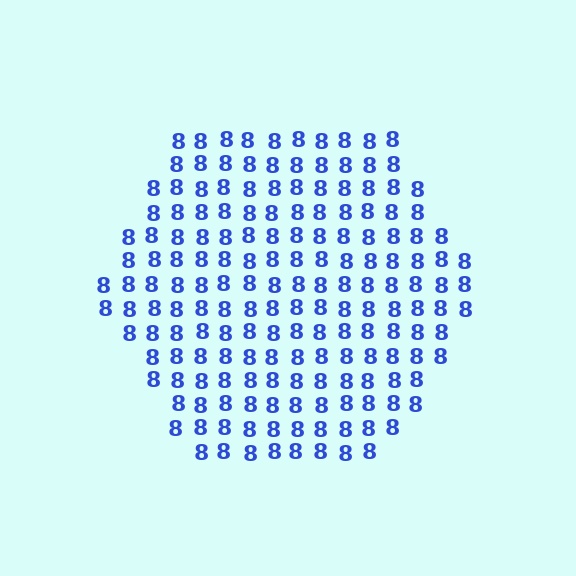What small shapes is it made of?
It is made of small digit 8's.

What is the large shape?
The large shape is a hexagon.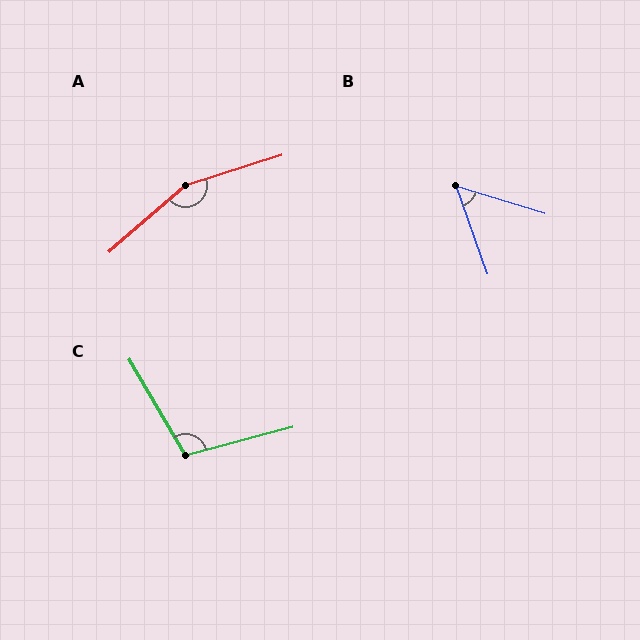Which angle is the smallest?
B, at approximately 53 degrees.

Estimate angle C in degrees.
Approximately 105 degrees.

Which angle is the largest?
A, at approximately 157 degrees.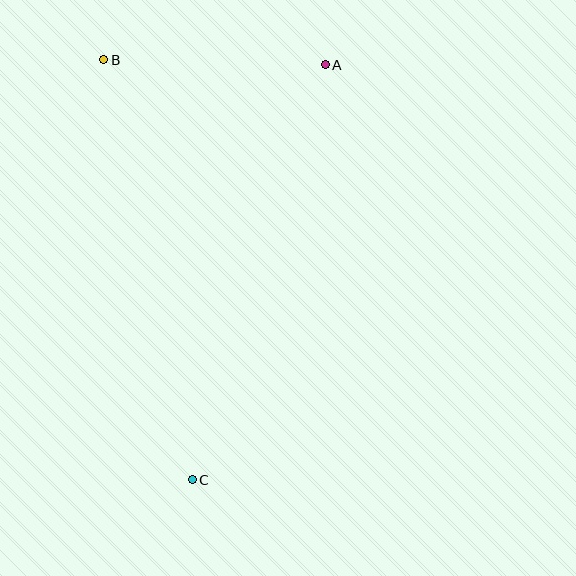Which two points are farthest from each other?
Points A and C are farthest from each other.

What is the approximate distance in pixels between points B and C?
The distance between B and C is approximately 429 pixels.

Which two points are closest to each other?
Points A and B are closest to each other.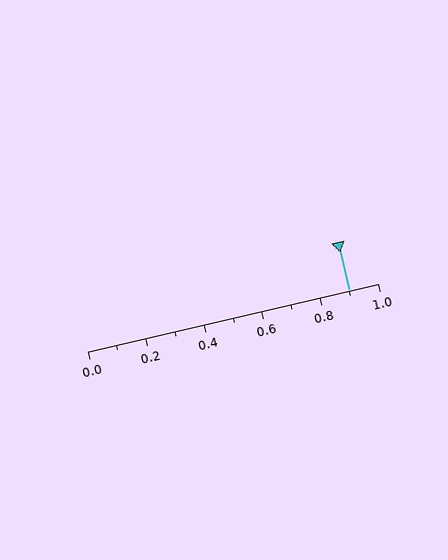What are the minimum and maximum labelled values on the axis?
The axis runs from 0.0 to 1.0.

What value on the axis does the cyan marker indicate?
The marker indicates approximately 0.9.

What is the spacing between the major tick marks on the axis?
The major ticks are spaced 0.2 apart.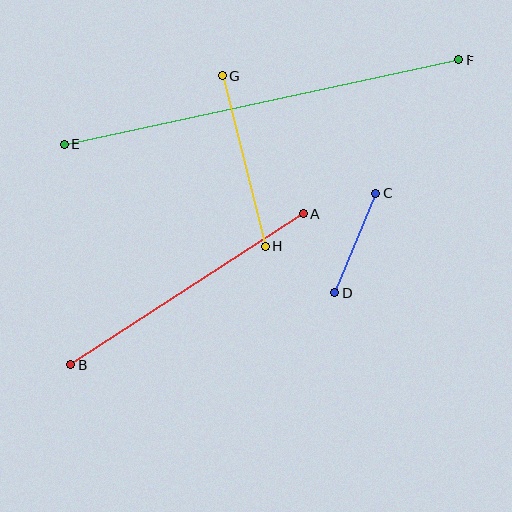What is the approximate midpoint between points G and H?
The midpoint is at approximately (244, 161) pixels.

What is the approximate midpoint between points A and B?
The midpoint is at approximately (187, 289) pixels.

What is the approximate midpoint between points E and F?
The midpoint is at approximately (262, 102) pixels.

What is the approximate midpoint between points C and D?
The midpoint is at approximately (355, 243) pixels.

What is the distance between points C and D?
The distance is approximately 108 pixels.